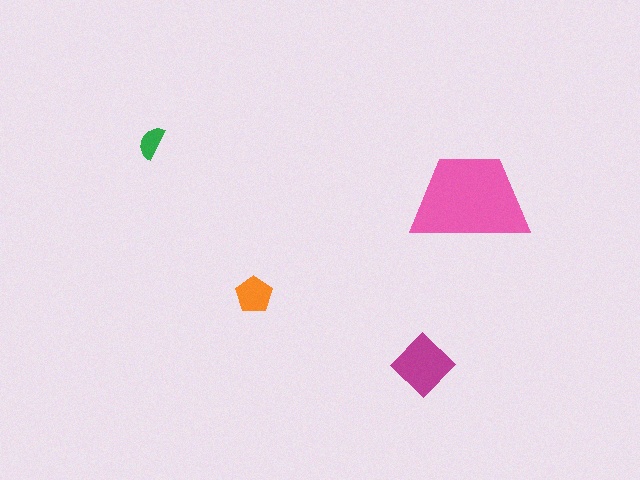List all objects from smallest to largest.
The green semicircle, the orange pentagon, the magenta diamond, the pink trapezoid.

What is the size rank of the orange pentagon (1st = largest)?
3rd.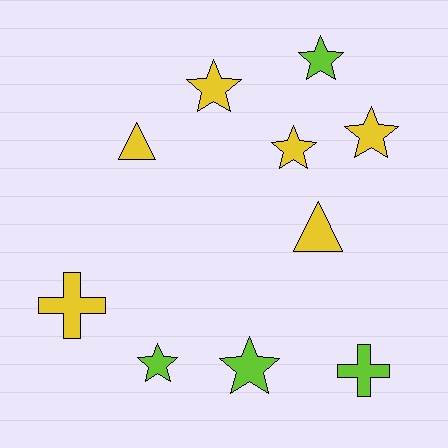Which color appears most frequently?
Yellow, with 6 objects.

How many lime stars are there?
There are 3 lime stars.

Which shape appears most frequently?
Star, with 6 objects.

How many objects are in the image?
There are 10 objects.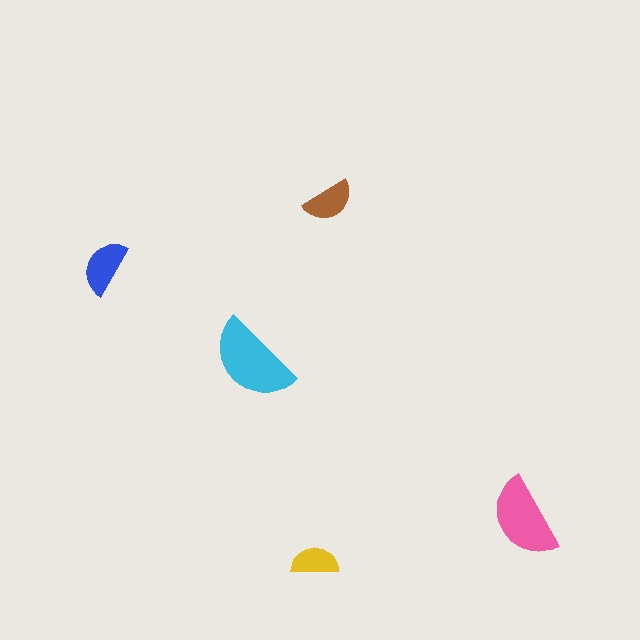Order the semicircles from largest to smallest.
the cyan one, the pink one, the blue one, the brown one, the yellow one.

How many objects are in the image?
There are 5 objects in the image.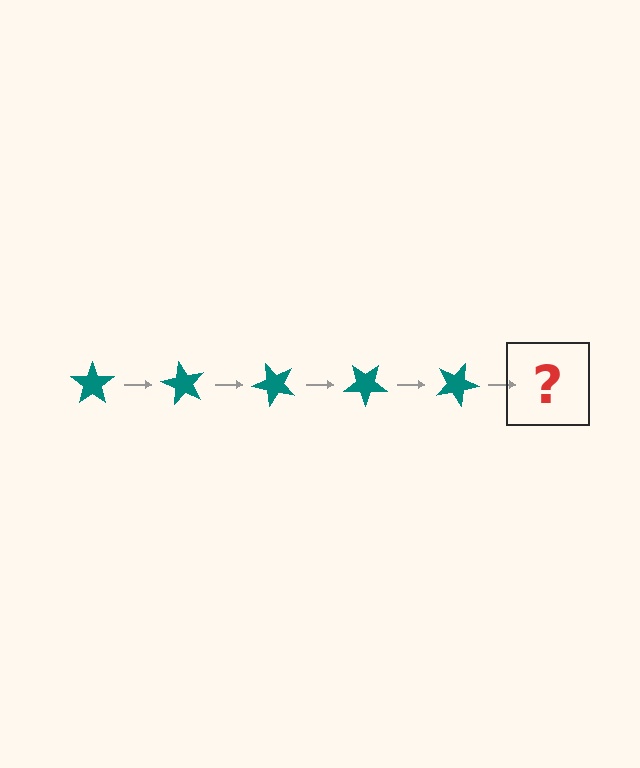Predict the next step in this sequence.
The next step is a teal star rotated 300 degrees.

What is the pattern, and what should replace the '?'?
The pattern is that the star rotates 60 degrees each step. The '?' should be a teal star rotated 300 degrees.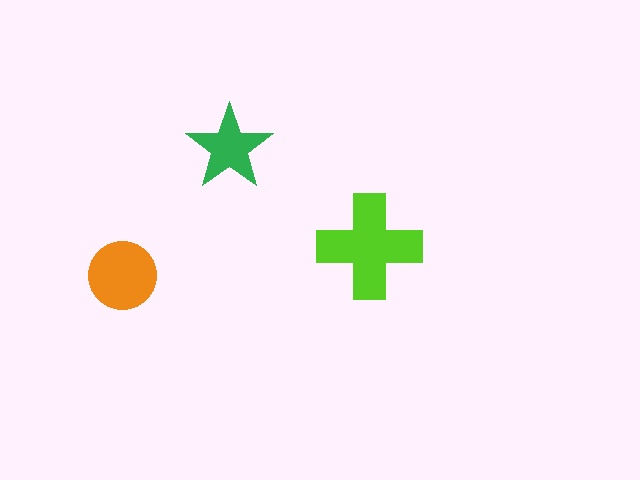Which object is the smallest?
The green star.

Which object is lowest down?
The orange circle is bottommost.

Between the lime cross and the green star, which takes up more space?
The lime cross.